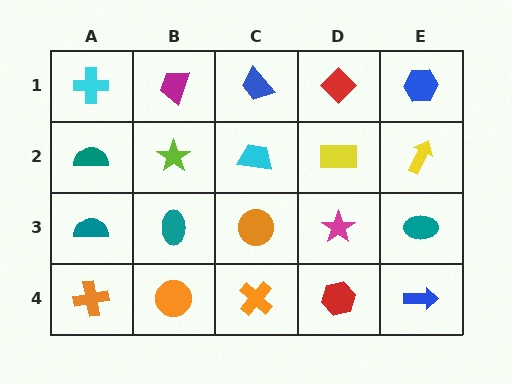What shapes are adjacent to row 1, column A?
A teal semicircle (row 2, column A), a magenta trapezoid (row 1, column B).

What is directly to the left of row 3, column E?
A magenta star.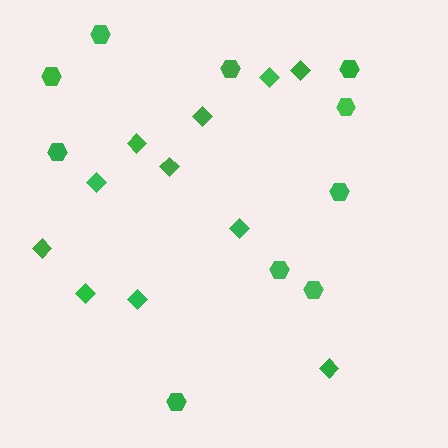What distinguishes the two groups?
There are 2 groups: one group of diamonds (11) and one group of hexagons (10).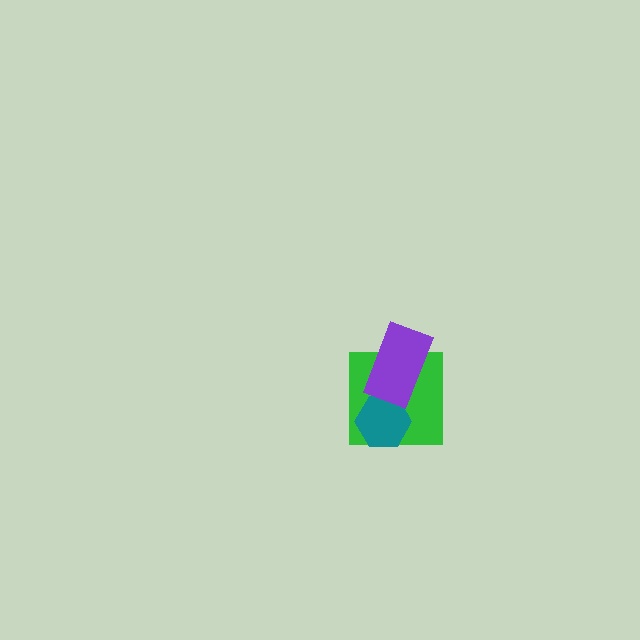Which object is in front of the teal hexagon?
The purple rectangle is in front of the teal hexagon.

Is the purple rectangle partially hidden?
No, no other shape covers it.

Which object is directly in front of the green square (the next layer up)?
The teal hexagon is directly in front of the green square.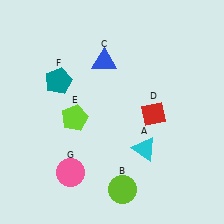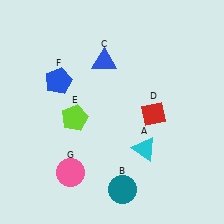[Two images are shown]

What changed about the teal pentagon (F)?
In Image 1, F is teal. In Image 2, it changed to blue.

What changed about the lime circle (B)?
In Image 1, B is lime. In Image 2, it changed to teal.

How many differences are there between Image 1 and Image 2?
There are 2 differences between the two images.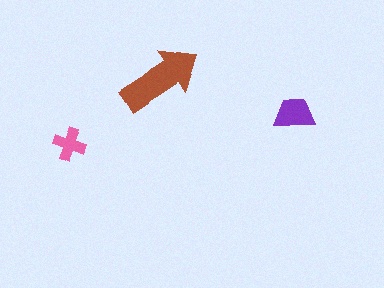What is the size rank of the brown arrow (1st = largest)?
1st.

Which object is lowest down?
The pink cross is bottommost.